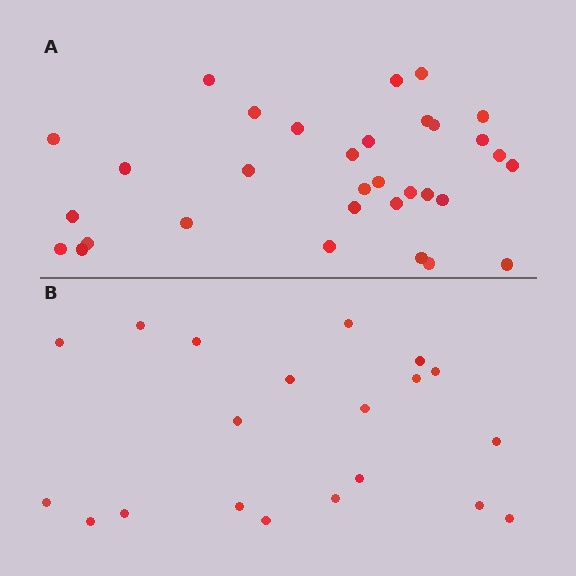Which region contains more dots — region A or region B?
Region A (the top region) has more dots.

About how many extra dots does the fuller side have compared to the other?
Region A has roughly 12 or so more dots than region B.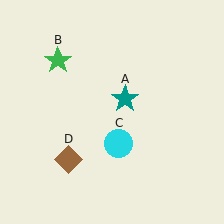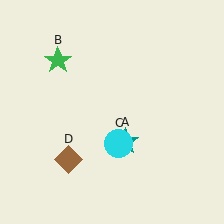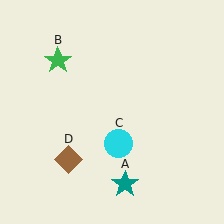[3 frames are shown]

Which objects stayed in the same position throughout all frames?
Green star (object B) and cyan circle (object C) and brown diamond (object D) remained stationary.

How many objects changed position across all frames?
1 object changed position: teal star (object A).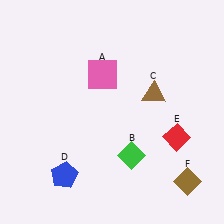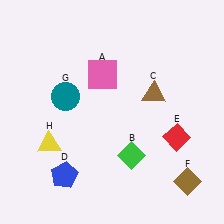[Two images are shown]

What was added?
A teal circle (G), a yellow triangle (H) were added in Image 2.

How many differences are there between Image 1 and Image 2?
There are 2 differences between the two images.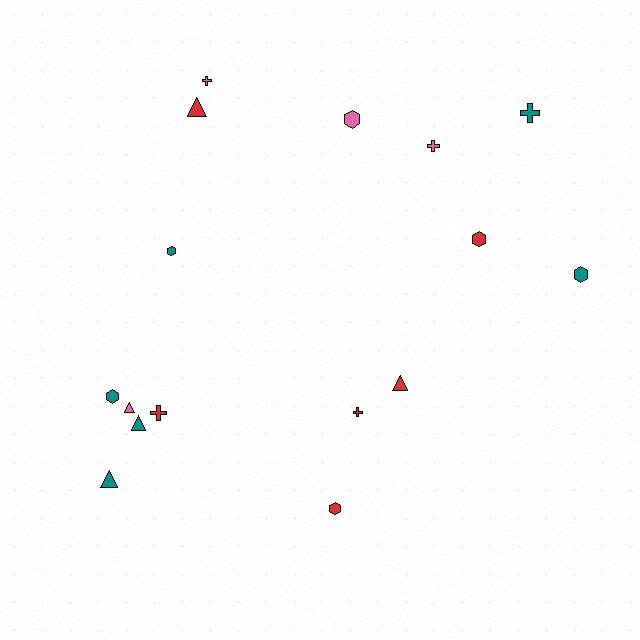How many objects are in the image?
There are 16 objects.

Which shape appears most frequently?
Hexagon, with 6 objects.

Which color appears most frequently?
Teal, with 6 objects.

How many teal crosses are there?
There is 1 teal cross.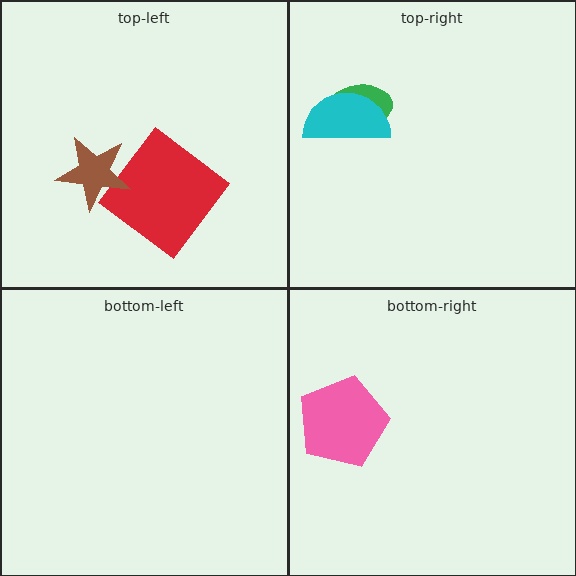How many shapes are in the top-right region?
2.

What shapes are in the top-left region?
The red diamond, the brown star.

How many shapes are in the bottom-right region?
1.